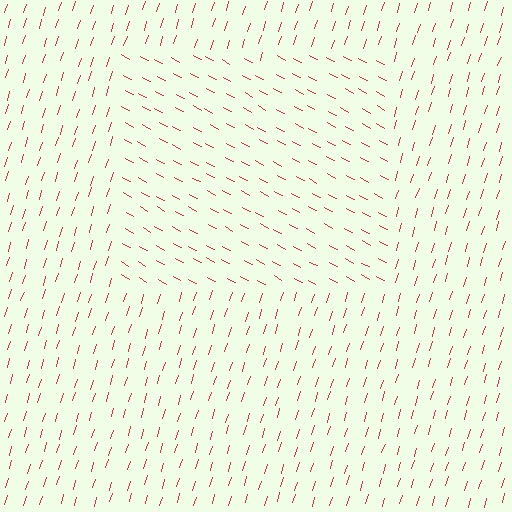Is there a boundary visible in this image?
Yes, there is a texture boundary formed by a change in line orientation.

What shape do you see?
I see a rectangle.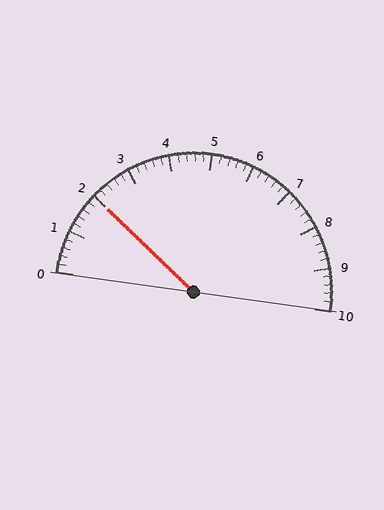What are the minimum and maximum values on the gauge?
The gauge ranges from 0 to 10.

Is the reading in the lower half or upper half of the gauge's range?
The reading is in the lower half of the range (0 to 10).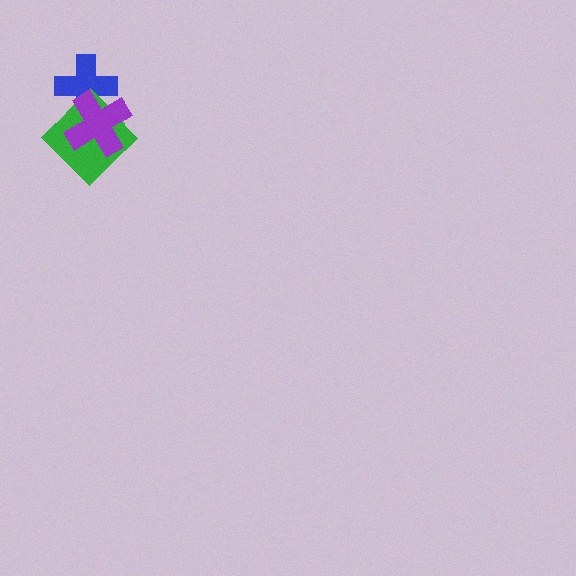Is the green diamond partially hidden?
Yes, it is partially covered by another shape.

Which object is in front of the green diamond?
The purple cross is in front of the green diamond.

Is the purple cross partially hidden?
No, no other shape covers it.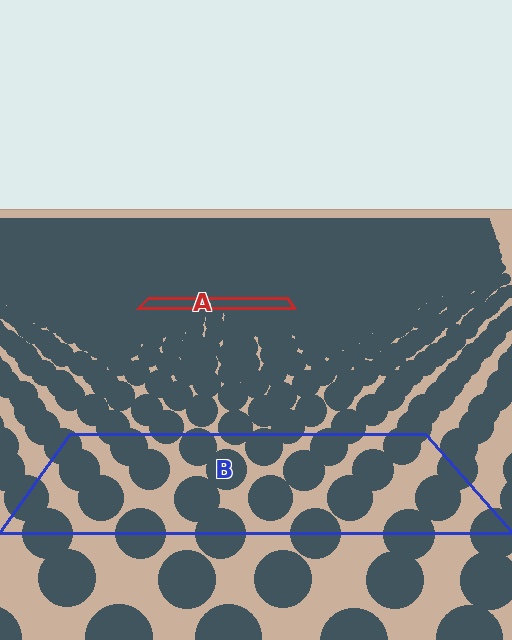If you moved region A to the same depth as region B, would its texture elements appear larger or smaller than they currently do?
They would appear larger. At a closer depth, the same texture elements are projected at a bigger on-screen size.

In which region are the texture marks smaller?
The texture marks are smaller in region A, because it is farther away.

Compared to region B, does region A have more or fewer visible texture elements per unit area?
Region A has more texture elements per unit area — they are packed more densely because it is farther away.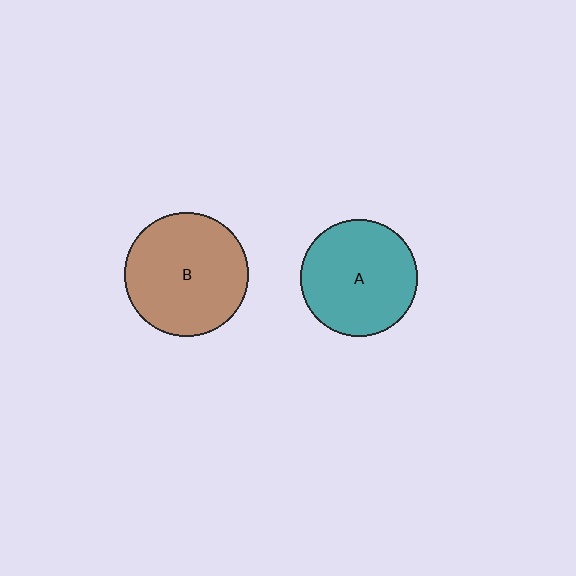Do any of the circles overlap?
No, none of the circles overlap.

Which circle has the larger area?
Circle B (brown).